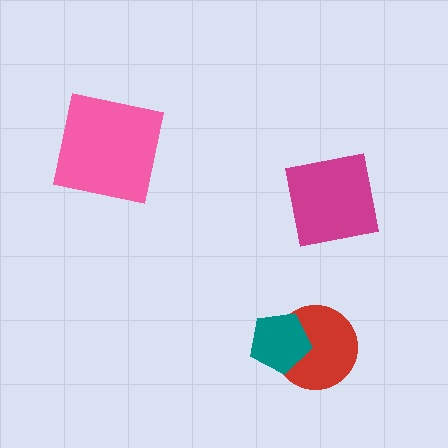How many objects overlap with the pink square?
0 objects overlap with the pink square.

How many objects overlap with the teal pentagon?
1 object overlaps with the teal pentagon.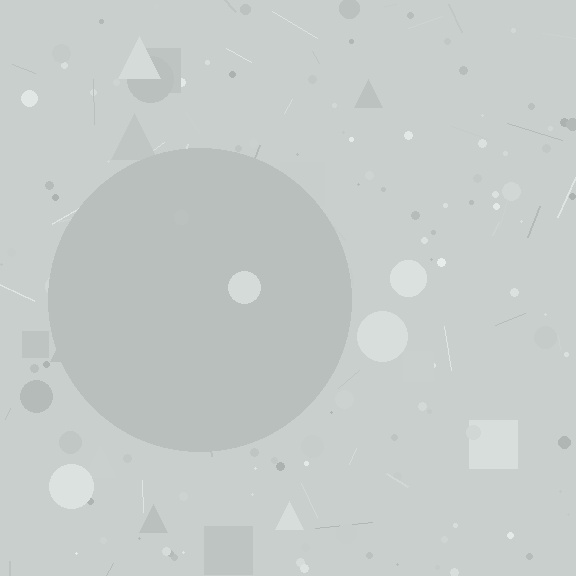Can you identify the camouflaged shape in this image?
The camouflaged shape is a circle.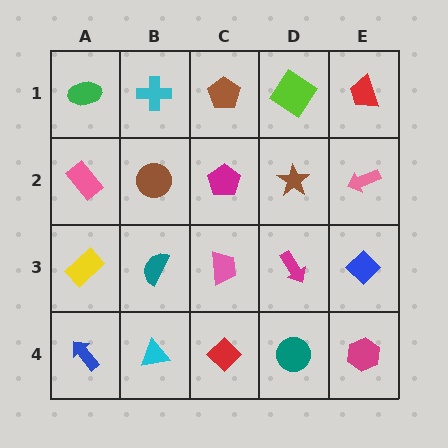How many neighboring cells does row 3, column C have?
4.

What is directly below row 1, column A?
A pink rectangle.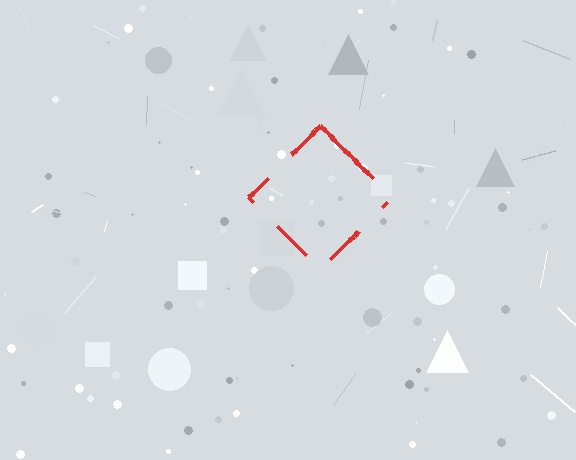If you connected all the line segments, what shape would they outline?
They would outline a diamond.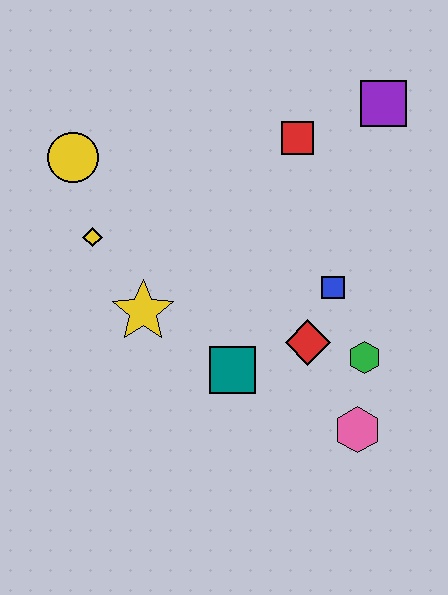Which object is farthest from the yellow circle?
The pink hexagon is farthest from the yellow circle.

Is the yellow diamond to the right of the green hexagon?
No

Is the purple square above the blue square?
Yes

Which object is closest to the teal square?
The red diamond is closest to the teal square.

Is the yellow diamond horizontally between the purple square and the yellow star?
No